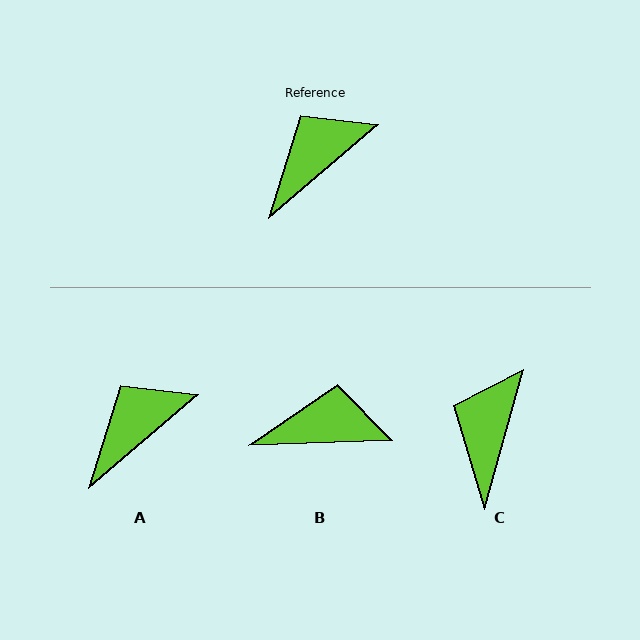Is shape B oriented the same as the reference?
No, it is off by about 38 degrees.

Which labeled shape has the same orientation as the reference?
A.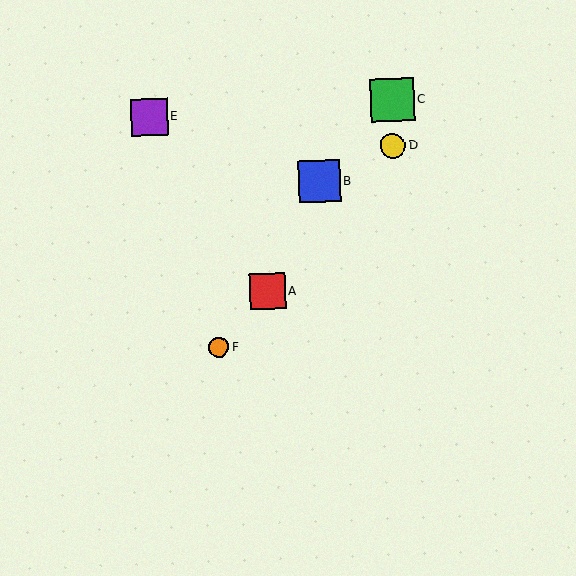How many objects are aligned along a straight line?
3 objects (A, D, F) are aligned along a straight line.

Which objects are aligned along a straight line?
Objects A, D, F are aligned along a straight line.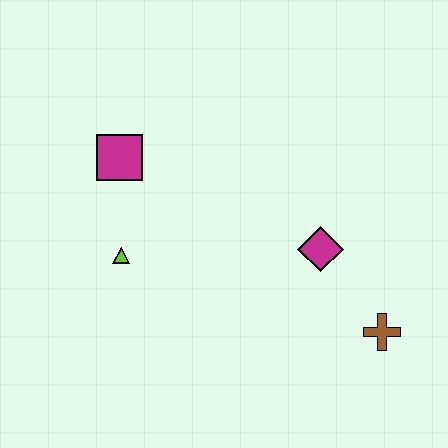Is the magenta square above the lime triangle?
Yes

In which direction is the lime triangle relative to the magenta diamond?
The lime triangle is to the left of the magenta diamond.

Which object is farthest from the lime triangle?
The brown cross is farthest from the lime triangle.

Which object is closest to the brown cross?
The magenta diamond is closest to the brown cross.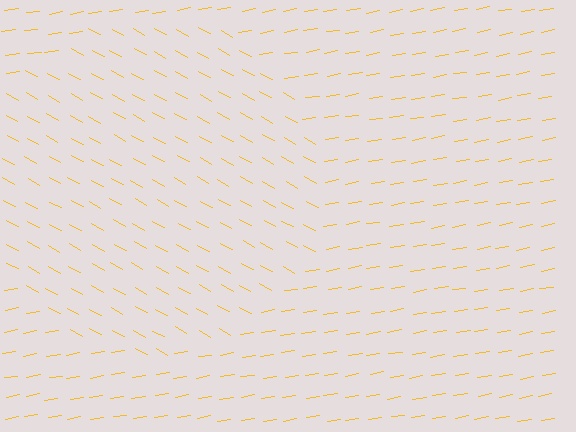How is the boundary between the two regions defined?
The boundary is defined purely by a change in line orientation (approximately 38 degrees difference). All lines are the same color and thickness.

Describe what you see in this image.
The image is filled with small yellow line segments. A circle region in the image has lines oriented differently from the surrounding lines, creating a visible texture boundary.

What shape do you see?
I see a circle.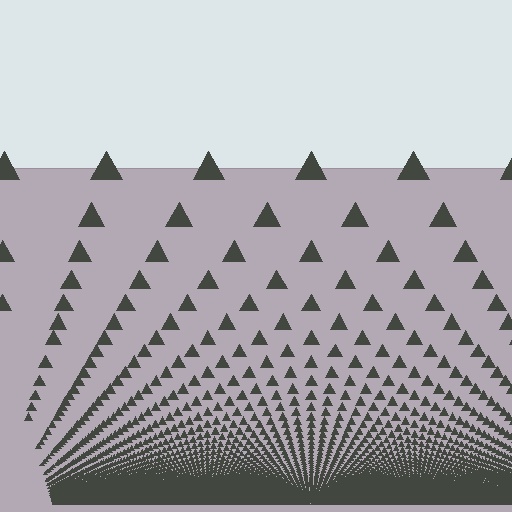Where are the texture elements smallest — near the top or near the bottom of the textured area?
Near the bottom.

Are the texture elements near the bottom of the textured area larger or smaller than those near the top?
Smaller. The gradient is inverted — elements near the bottom are smaller and denser.